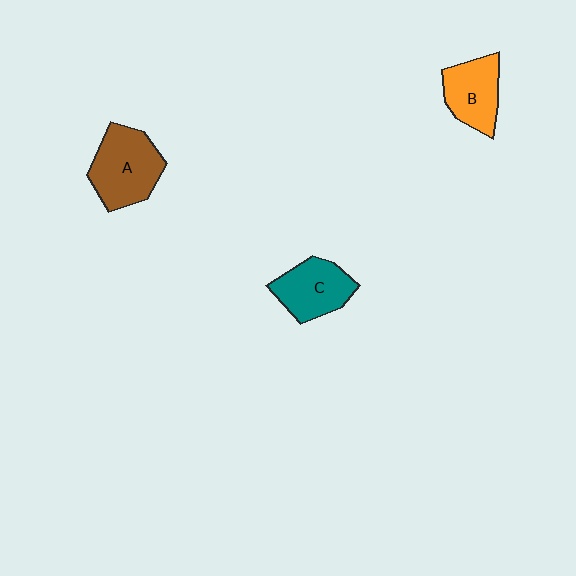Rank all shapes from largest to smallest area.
From largest to smallest: A (brown), C (teal), B (orange).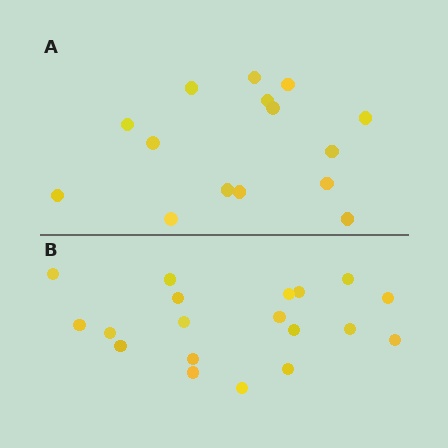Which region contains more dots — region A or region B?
Region B (the bottom region) has more dots.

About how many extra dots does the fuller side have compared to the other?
Region B has about 4 more dots than region A.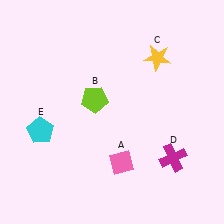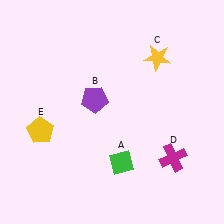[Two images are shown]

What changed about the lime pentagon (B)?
In Image 1, B is lime. In Image 2, it changed to purple.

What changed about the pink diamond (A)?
In Image 1, A is pink. In Image 2, it changed to green.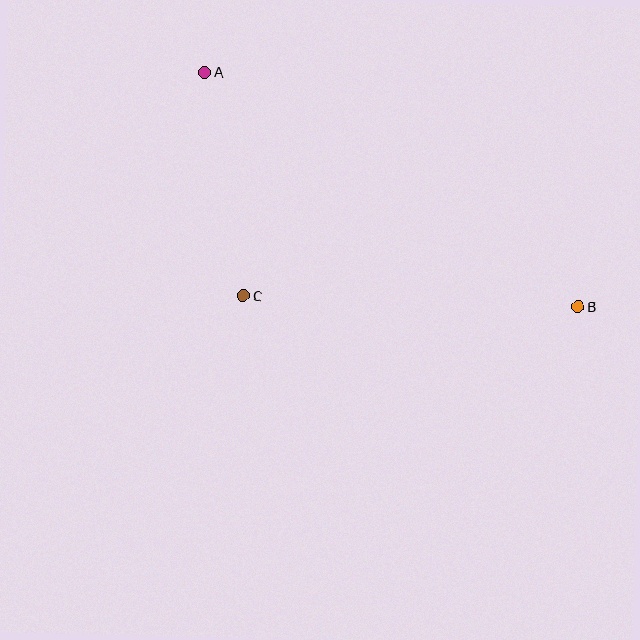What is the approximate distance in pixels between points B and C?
The distance between B and C is approximately 335 pixels.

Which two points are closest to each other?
Points A and C are closest to each other.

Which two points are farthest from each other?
Points A and B are farthest from each other.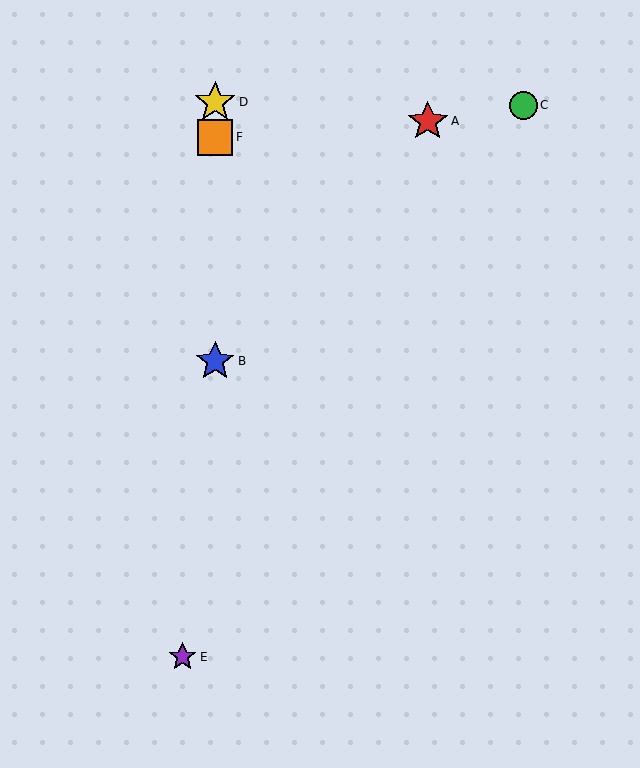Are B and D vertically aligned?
Yes, both are at x≈215.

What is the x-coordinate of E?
Object E is at x≈183.